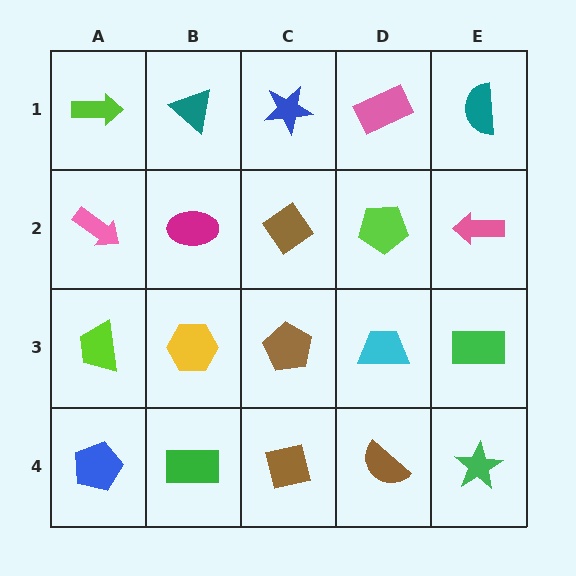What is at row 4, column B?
A green rectangle.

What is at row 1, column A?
A lime arrow.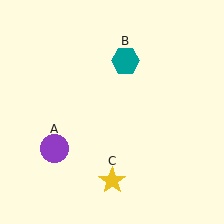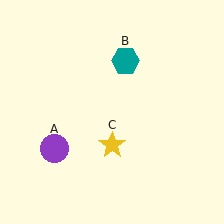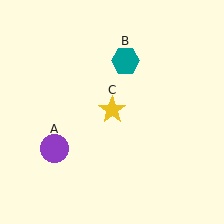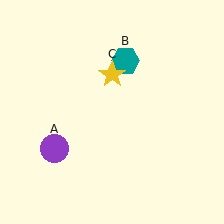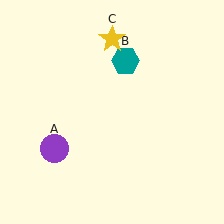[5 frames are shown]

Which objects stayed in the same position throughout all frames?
Purple circle (object A) and teal hexagon (object B) remained stationary.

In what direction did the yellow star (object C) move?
The yellow star (object C) moved up.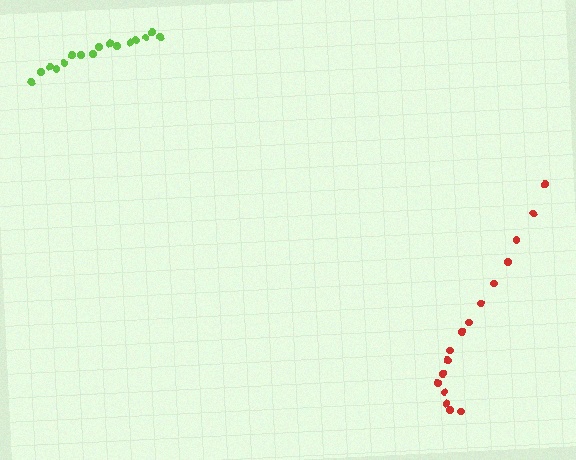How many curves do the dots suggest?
There are 2 distinct paths.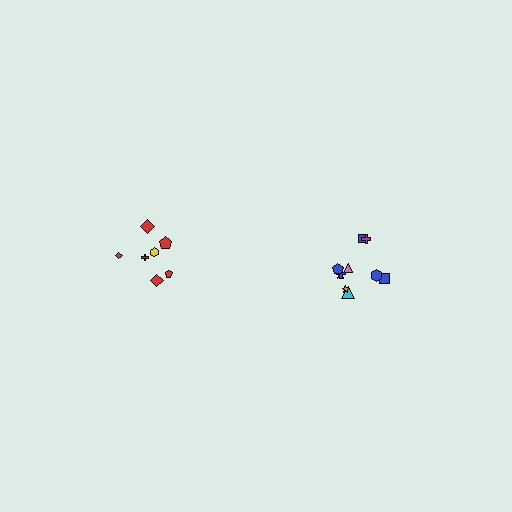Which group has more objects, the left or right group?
The right group.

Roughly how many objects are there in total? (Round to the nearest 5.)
Roughly 15 objects in total.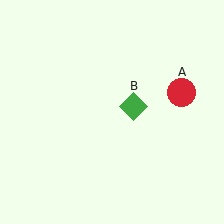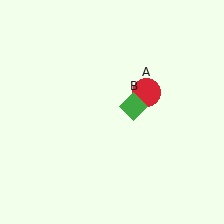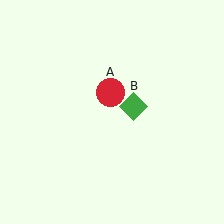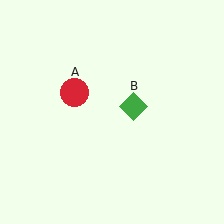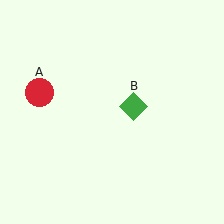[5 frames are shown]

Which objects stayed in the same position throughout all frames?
Green diamond (object B) remained stationary.